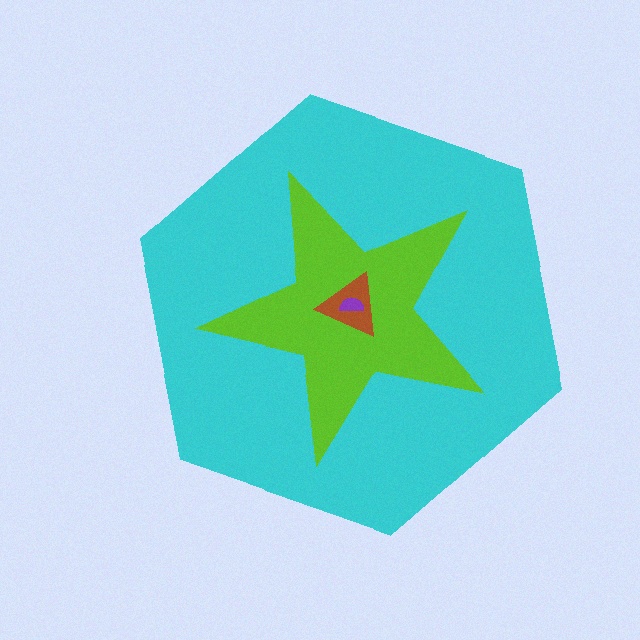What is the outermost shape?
The cyan hexagon.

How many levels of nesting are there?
4.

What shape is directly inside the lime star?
The brown triangle.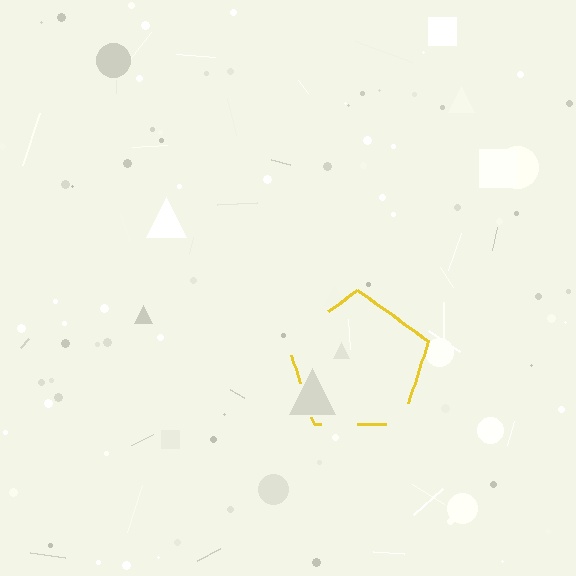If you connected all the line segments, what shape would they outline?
They would outline a pentagon.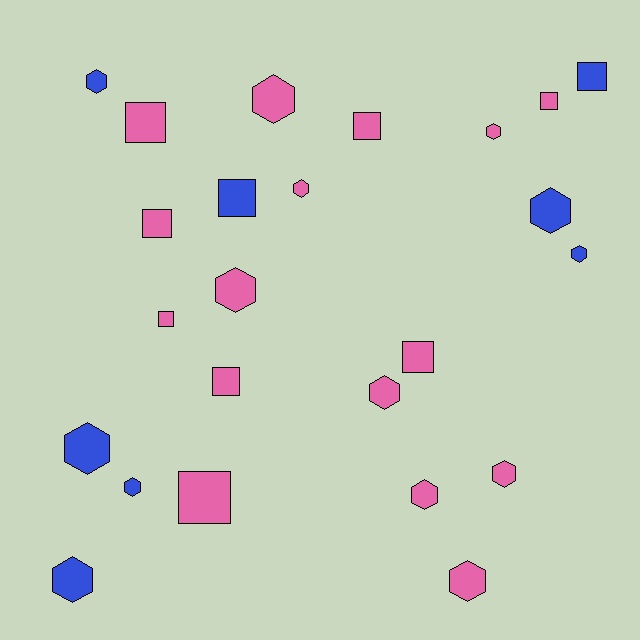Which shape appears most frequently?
Hexagon, with 14 objects.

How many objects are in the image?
There are 24 objects.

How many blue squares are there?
There are 2 blue squares.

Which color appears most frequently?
Pink, with 16 objects.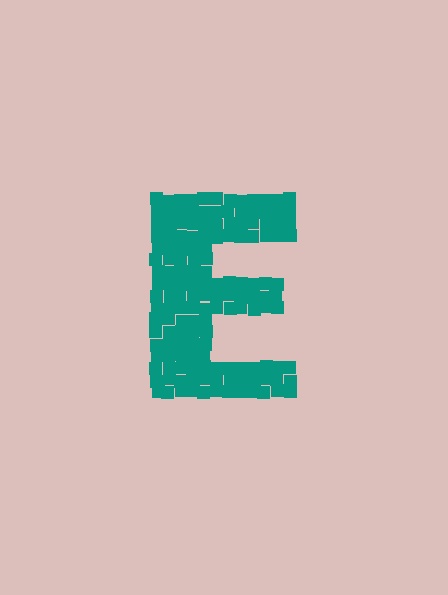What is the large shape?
The large shape is the letter E.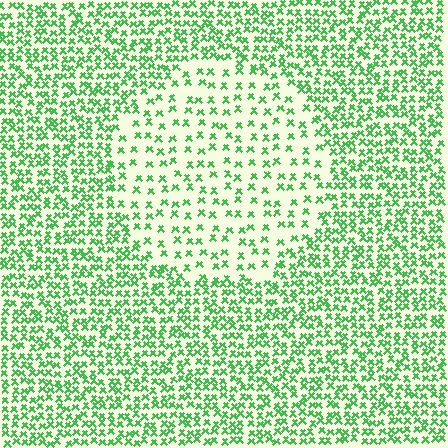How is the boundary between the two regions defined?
The boundary is defined by a change in element density (approximately 2.2x ratio). All elements are the same color, size, and shape.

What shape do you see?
I see a circle.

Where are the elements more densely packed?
The elements are more densely packed outside the circle boundary.